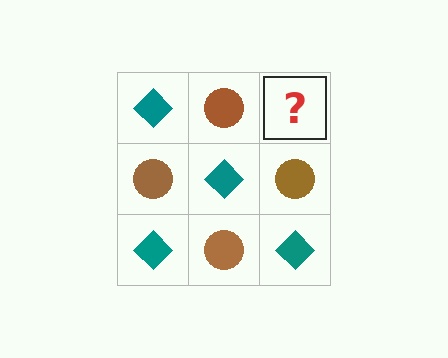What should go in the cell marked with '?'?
The missing cell should contain a teal diamond.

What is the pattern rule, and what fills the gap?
The rule is that it alternates teal diamond and brown circle in a checkerboard pattern. The gap should be filled with a teal diamond.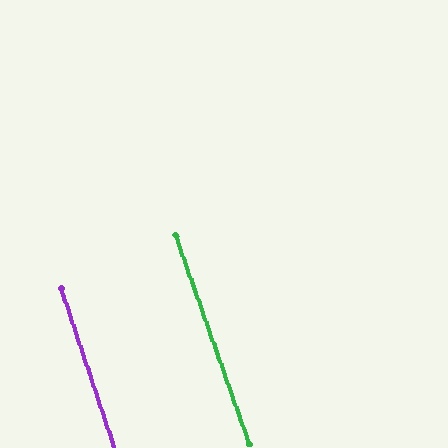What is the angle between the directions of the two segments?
Approximately 1 degree.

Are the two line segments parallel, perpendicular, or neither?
Parallel — their directions differ by only 0.9°.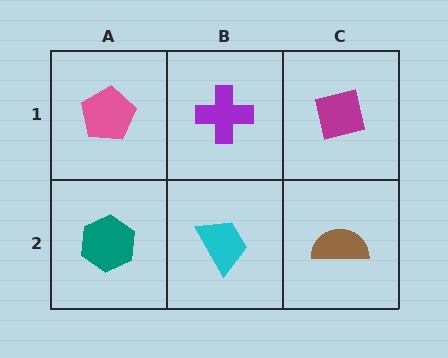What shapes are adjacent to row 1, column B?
A cyan trapezoid (row 2, column B), a pink pentagon (row 1, column A), a magenta square (row 1, column C).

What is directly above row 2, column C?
A magenta square.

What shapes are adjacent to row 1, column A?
A teal hexagon (row 2, column A), a purple cross (row 1, column B).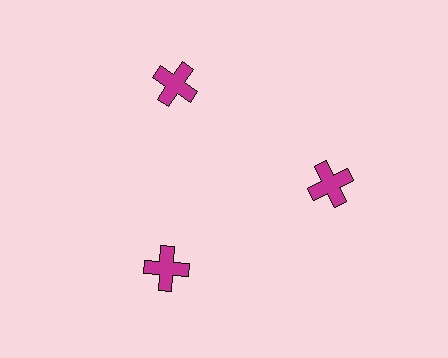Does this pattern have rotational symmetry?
Yes, this pattern has 3-fold rotational symmetry. It looks the same after rotating 120 degrees around the center.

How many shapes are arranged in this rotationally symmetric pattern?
There are 3 shapes, arranged in 3 groups of 1.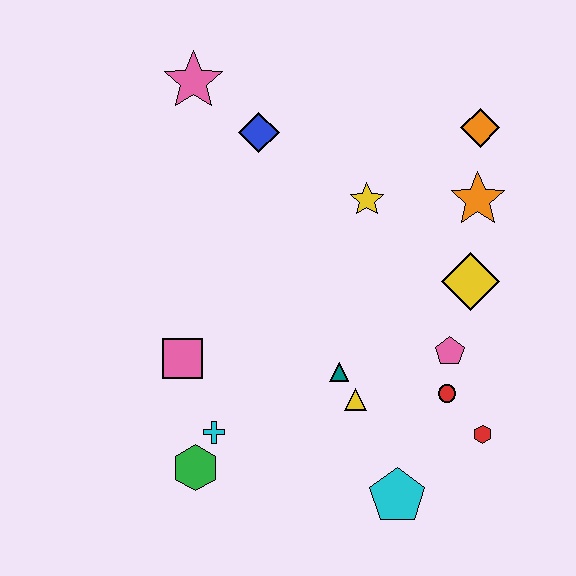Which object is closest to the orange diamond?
The orange star is closest to the orange diamond.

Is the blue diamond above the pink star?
No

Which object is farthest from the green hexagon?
The orange diamond is farthest from the green hexagon.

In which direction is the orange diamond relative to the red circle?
The orange diamond is above the red circle.